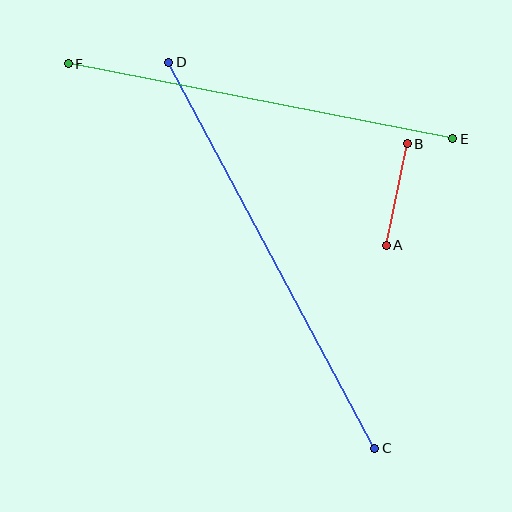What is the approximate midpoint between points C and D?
The midpoint is at approximately (272, 255) pixels.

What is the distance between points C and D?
The distance is approximately 438 pixels.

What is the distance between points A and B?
The distance is approximately 104 pixels.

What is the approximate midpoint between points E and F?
The midpoint is at approximately (260, 101) pixels.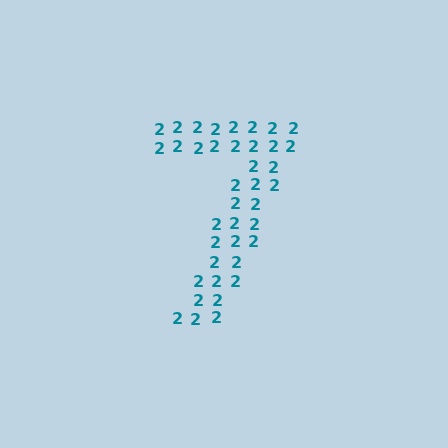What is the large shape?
The large shape is the digit 7.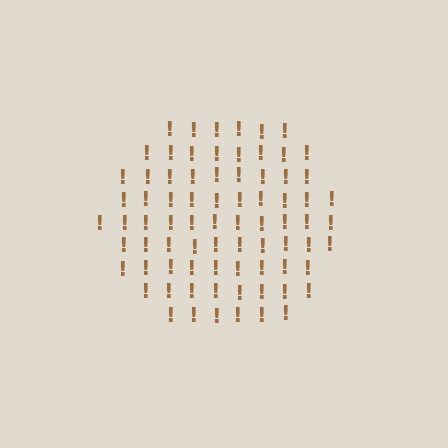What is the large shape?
The large shape is a hexagon.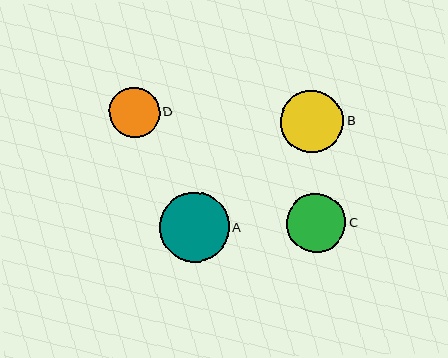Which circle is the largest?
Circle A is the largest with a size of approximately 70 pixels.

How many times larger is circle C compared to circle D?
Circle C is approximately 1.2 times the size of circle D.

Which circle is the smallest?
Circle D is the smallest with a size of approximately 50 pixels.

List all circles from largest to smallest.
From largest to smallest: A, B, C, D.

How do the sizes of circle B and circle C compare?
Circle B and circle C are approximately the same size.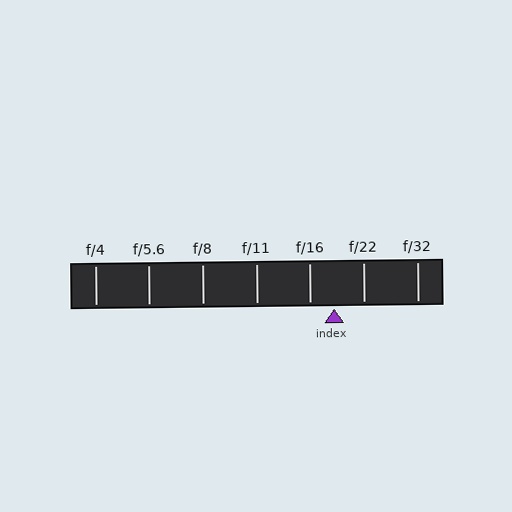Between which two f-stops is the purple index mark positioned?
The index mark is between f/16 and f/22.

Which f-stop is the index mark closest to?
The index mark is closest to f/16.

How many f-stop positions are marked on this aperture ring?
There are 7 f-stop positions marked.